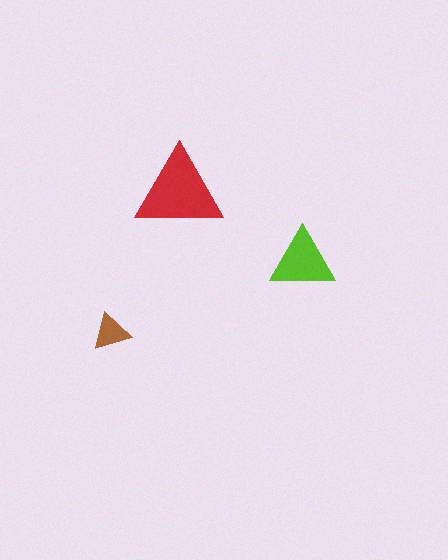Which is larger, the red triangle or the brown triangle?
The red one.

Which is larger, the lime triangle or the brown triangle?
The lime one.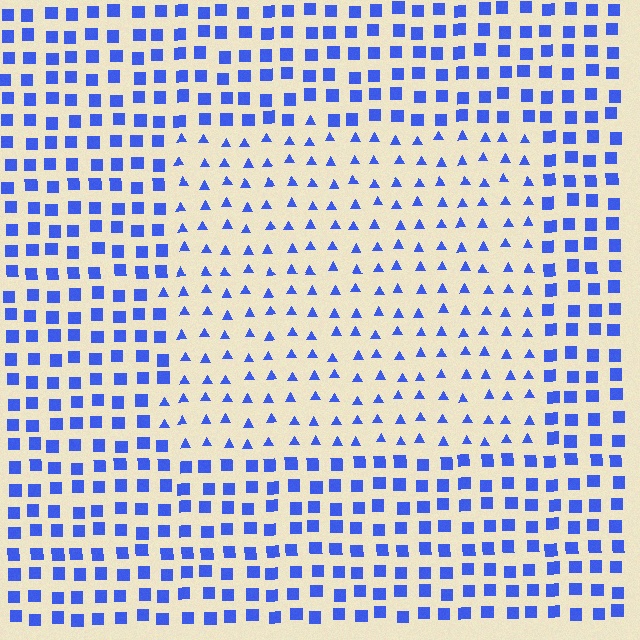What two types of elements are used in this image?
The image uses triangles inside the rectangle region and squares outside it.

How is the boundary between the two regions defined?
The boundary is defined by a change in element shape: triangles inside vs. squares outside. All elements share the same color and spacing.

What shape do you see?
I see a rectangle.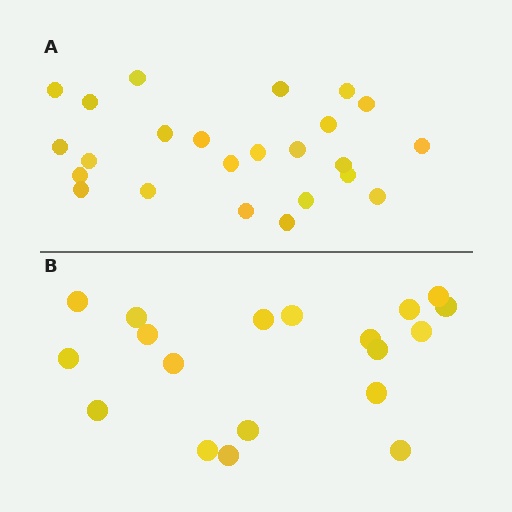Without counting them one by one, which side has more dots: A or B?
Region A (the top region) has more dots.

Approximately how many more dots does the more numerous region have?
Region A has about 5 more dots than region B.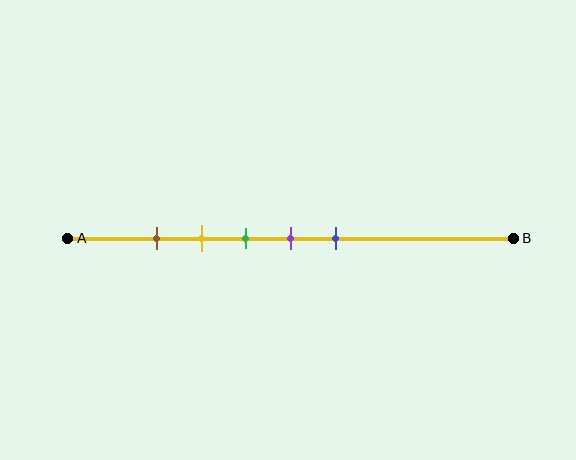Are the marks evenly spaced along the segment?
Yes, the marks are approximately evenly spaced.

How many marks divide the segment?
There are 5 marks dividing the segment.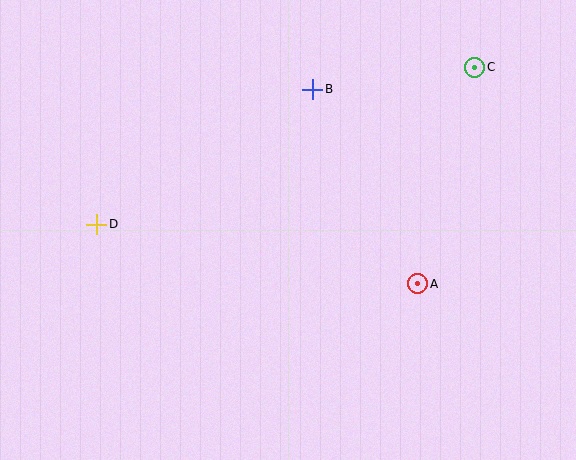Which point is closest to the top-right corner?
Point C is closest to the top-right corner.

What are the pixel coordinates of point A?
Point A is at (418, 284).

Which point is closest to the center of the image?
Point A at (418, 284) is closest to the center.